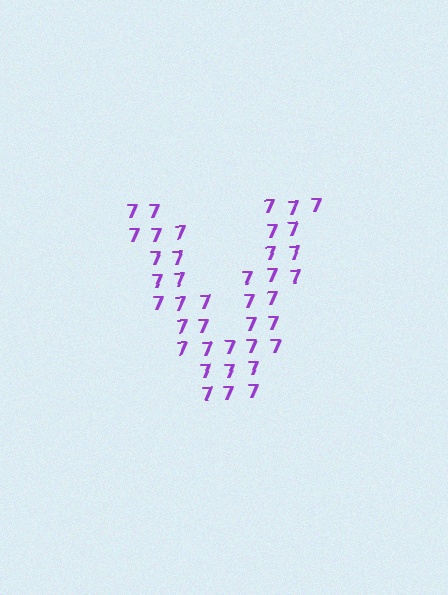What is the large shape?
The large shape is the letter V.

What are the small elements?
The small elements are digit 7's.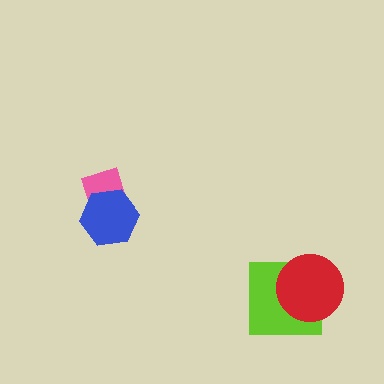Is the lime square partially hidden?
Yes, it is partially covered by another shape.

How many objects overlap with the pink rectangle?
1 object overlaps with the pink rectangle.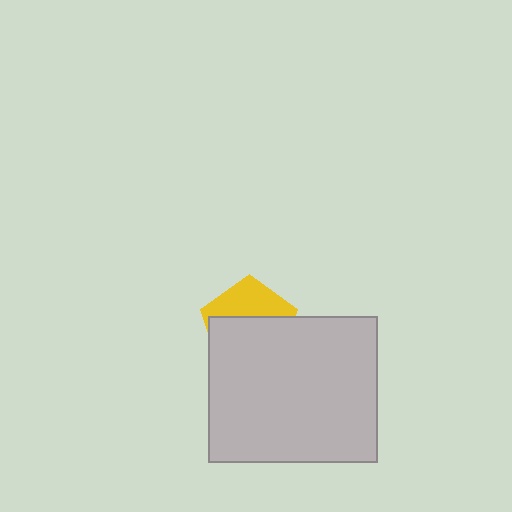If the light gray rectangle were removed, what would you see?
You would see the complete yellow pentagon.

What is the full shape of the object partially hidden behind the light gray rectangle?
The partially hidden object is a yellow pentagon.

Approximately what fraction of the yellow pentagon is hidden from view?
Roughly 62% of the yellow pentagon is hidden behind the light gray rectangle.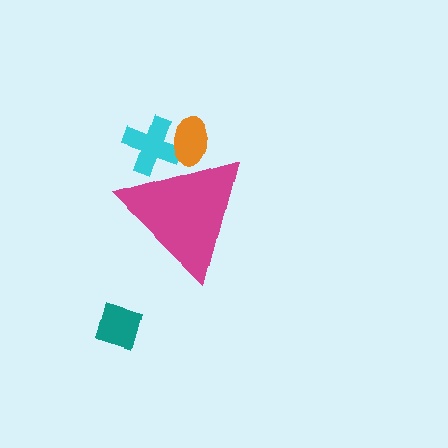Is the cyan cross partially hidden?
Yes, the cyan cross is partially hidden behind the magenta triangle.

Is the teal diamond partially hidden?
No, the teal diamond is fully visible.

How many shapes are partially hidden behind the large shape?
2 shapes are partially hidden.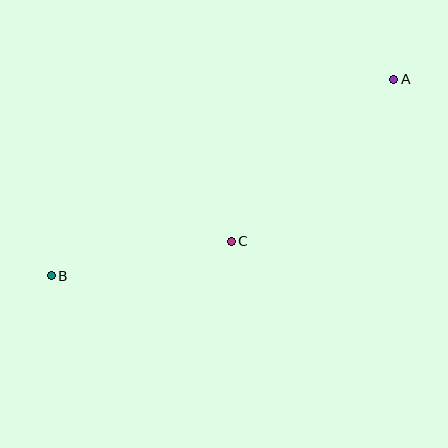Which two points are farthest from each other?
Points A and B are farthest from each other.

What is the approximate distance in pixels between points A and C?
The distance between A and C is approximately 230 pixels.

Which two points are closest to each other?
Points B and C are closest to each other.